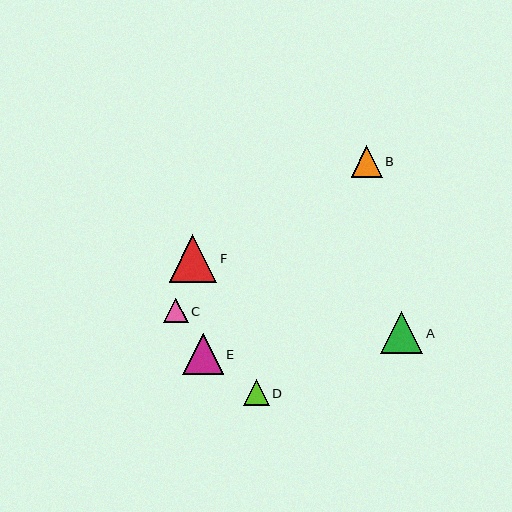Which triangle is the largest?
Triangle F is the largest with a size of approximately 48 pixels.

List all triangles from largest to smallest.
From largest to smallest: F, A, E, B, D, C.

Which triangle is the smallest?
Triangle C is the smallest with a size of approximately 24 pixels.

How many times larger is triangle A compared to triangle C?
Triangle A is approximately 1.7 times the size of triangle C.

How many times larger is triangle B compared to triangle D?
Triangle B is approximately 1.2 times the size of triangle D.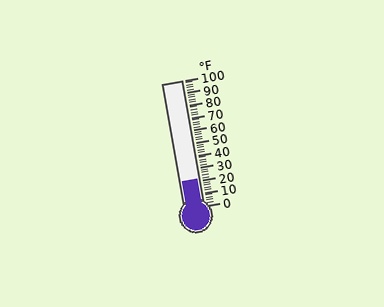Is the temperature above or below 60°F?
The temperature is below 60°F.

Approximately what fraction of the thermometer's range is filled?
The thermometer is filled to approximately 20% of its range.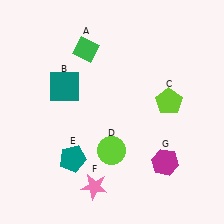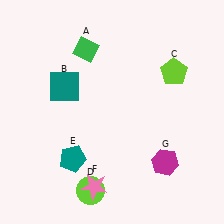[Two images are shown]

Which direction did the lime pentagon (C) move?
The lime pentagon (C) moved up.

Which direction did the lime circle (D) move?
The lime circle (D) moved down.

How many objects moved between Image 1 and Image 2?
2 objects moved between the two images.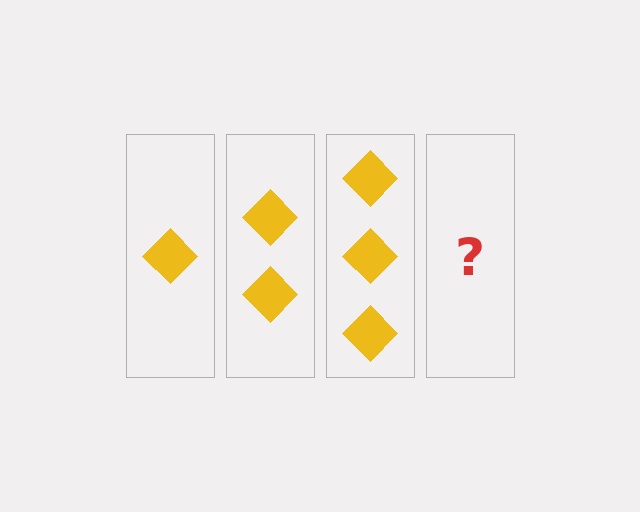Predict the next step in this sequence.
The next step is 4 diamonds.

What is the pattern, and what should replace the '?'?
The pattern is that each step adds one more diamond. The '?' should be 4 diamonds.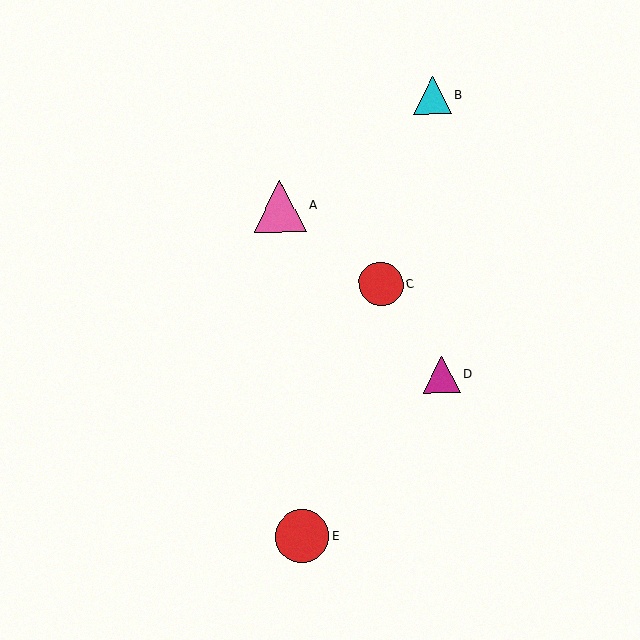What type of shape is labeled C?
Shape C is a red circle.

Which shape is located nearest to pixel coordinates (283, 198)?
The pink triangle (labeled A) at (280, 206) is nearest to that location.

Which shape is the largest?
The red circle (labeled E) is the largest.